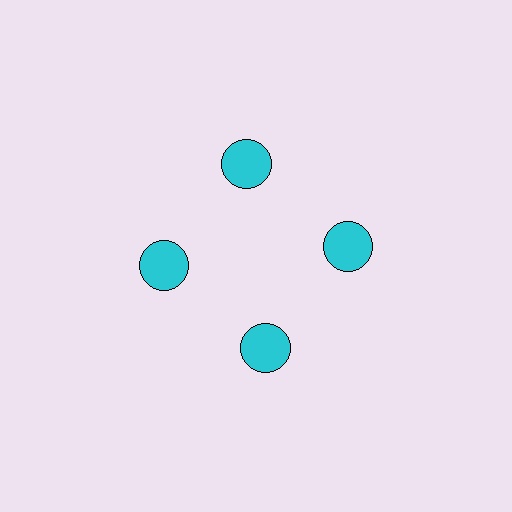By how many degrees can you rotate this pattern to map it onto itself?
The pattern maps onto itself every 90 degrees of rotation.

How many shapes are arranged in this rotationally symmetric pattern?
There are 4 shapes, arranged in 4 groups of 1.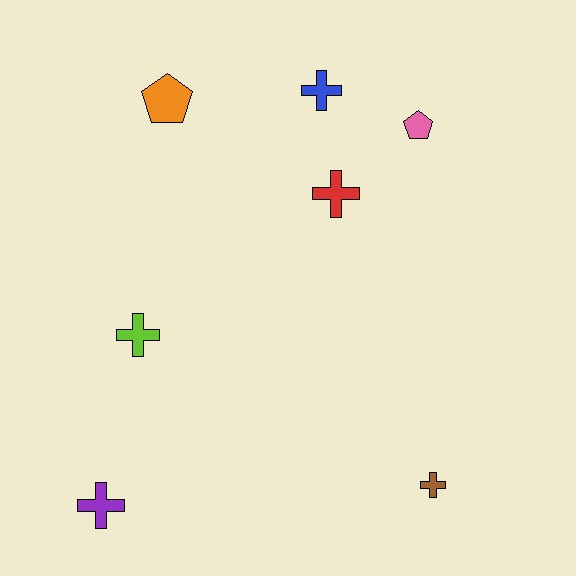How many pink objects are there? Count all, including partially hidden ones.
There is 1 pink object.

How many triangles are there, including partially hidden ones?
There are no triangles.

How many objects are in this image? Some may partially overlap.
There are 7 objects.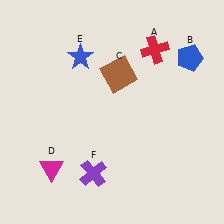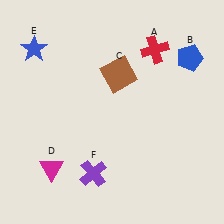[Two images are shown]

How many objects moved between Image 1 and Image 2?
1 object moved between the two images.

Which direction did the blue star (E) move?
The blue star (E) moved left.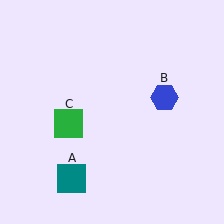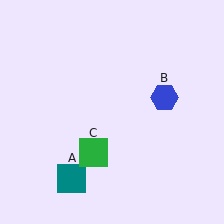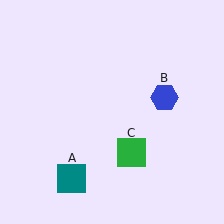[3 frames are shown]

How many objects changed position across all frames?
1 object changed position: green square (object C).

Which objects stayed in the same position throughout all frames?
Teal square (object A) and blue hexagon (object B) remained stationary.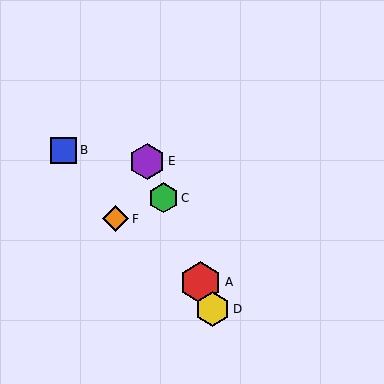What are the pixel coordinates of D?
Object D is at (212, 309).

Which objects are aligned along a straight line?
Objects A, C, D, E are aligned along a straight line.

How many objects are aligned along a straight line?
4 objects (A, C, D, E) are aligned along a straight line.